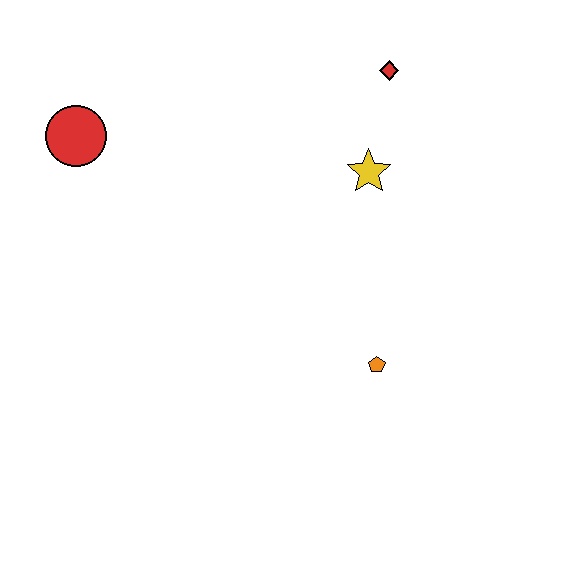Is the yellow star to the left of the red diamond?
Yes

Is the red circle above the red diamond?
No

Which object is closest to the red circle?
The yellow star is closest to the red circle.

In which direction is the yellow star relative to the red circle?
The yellow star is to the right of the red circle.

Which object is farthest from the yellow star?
The red circle is farthest from the yellow star.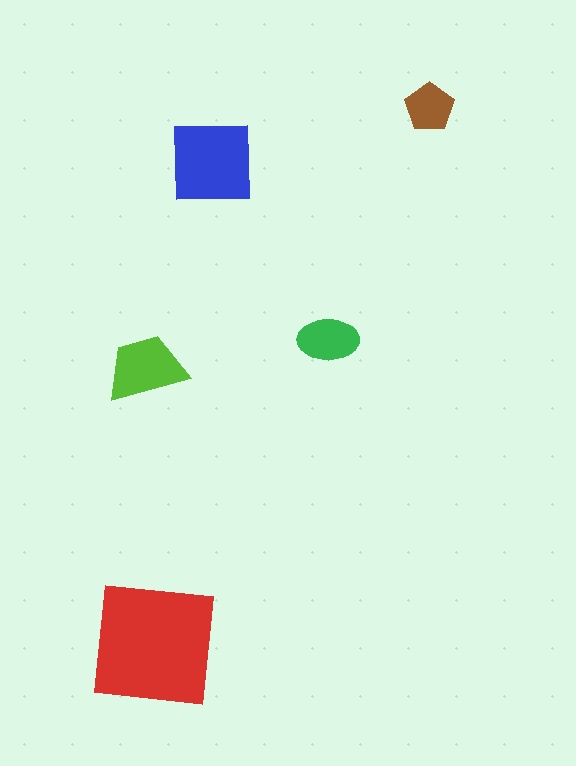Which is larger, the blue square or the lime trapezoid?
The blue square.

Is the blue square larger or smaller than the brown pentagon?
Larger.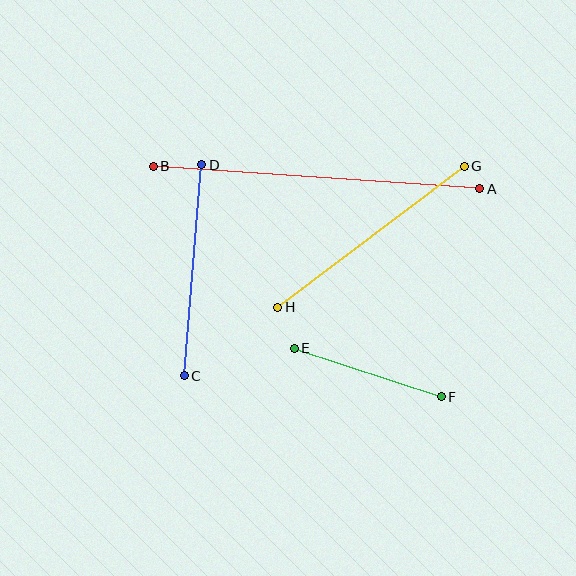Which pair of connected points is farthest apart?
Points A and B are farthest apart.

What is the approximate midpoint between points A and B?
The midpoint is at approximately (317, 178) pixels.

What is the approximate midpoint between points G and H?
The midpoint is at approximately (371, 237) pixels.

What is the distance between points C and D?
The distance is approximately 212 pixels.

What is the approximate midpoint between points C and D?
The midpoint is at approximately (193, 270) pixels.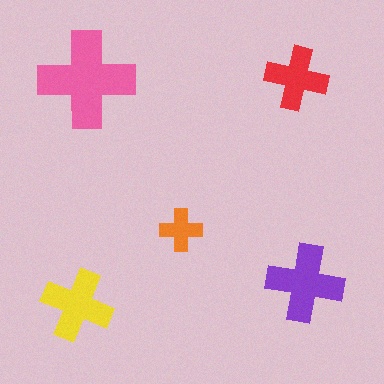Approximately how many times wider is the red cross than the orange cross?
About 1.5 times wider.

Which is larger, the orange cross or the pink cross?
The pink one.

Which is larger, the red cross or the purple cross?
The purple one.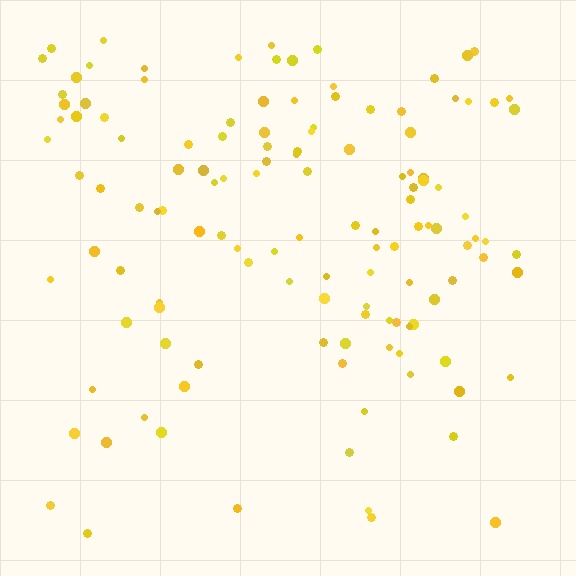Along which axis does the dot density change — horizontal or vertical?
Vertical.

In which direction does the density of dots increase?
From bottom to top, with the top side densest.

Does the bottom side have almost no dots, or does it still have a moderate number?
Still a moderate number, just noticeably fewer than the top.